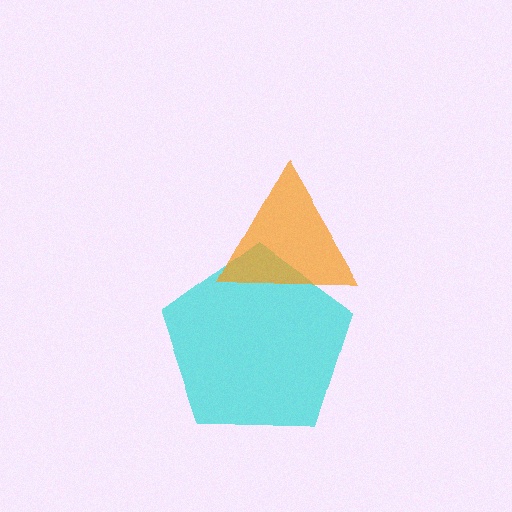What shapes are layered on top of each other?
The layered shapes are: a cyan pentagon, an orange triangle.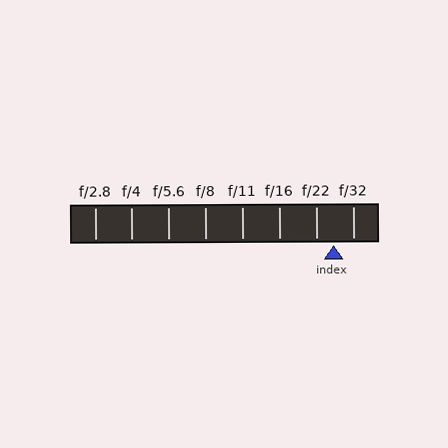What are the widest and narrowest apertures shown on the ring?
The widest aperture shown is f/2.8 and the narrowest is f/32.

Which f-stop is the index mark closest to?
The index mark is closest to f/22.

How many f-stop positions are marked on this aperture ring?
There are 8 f-stop positions marked.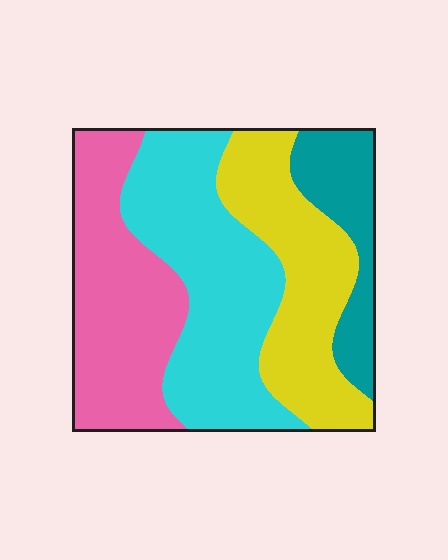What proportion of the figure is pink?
Pink covers 28% of the figure.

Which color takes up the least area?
Teal, at roughly 15%.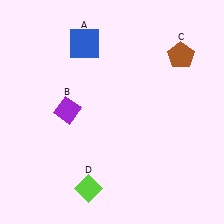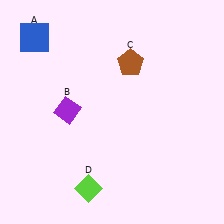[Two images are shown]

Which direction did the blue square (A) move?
The blue square (A) moved left.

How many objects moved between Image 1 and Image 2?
2 objects moved between the two images.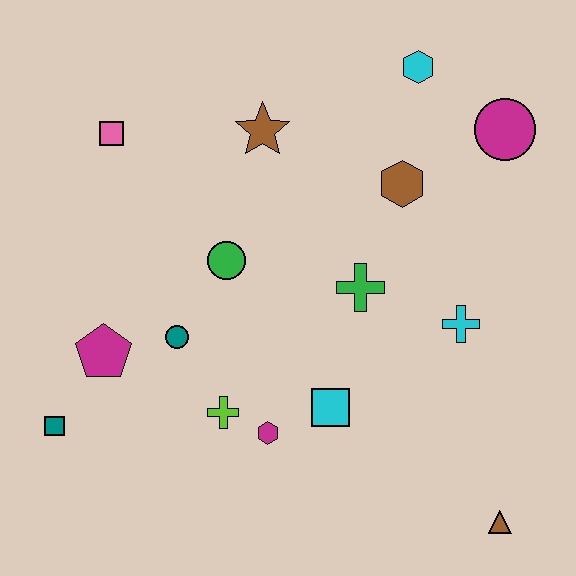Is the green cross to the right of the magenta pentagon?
Yes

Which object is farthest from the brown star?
The brown triangle is farthest from the brown star.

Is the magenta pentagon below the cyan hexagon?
Yes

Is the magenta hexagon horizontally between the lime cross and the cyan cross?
Yes